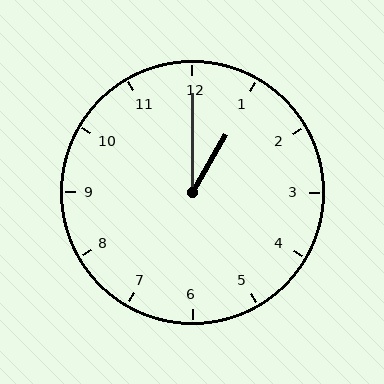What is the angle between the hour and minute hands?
Approximately 30 degrees.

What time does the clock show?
1:00.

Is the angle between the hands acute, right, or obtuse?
It is acute.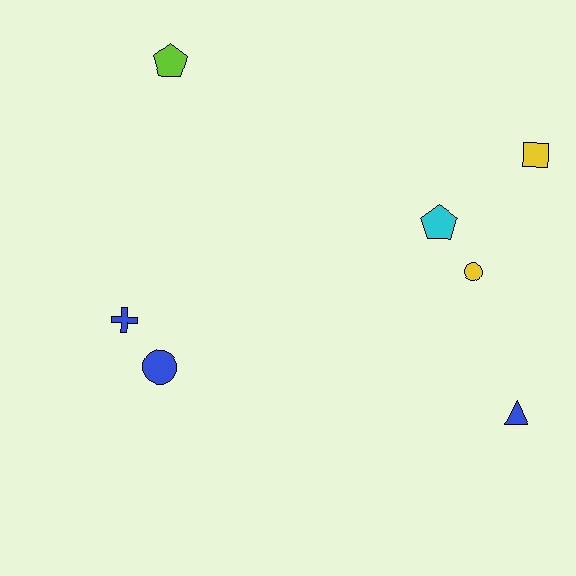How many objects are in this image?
There are 7 objects.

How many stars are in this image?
There are no stars.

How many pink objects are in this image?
There are no pink objects.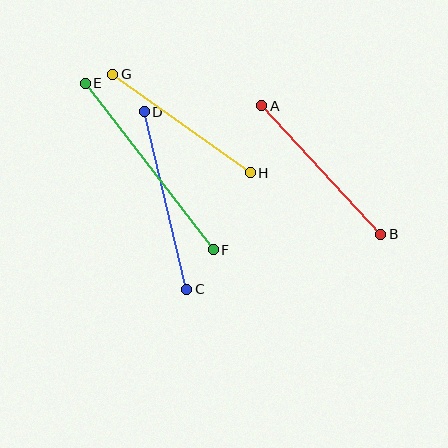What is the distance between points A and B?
The distance is approximately 175 pixels.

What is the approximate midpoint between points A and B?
The midpoint is at approximately (321, 170) pixels.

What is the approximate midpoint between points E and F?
The midpoint is at approximately (149, 167) pixels.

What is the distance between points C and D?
The distance is approximately 183 pixels.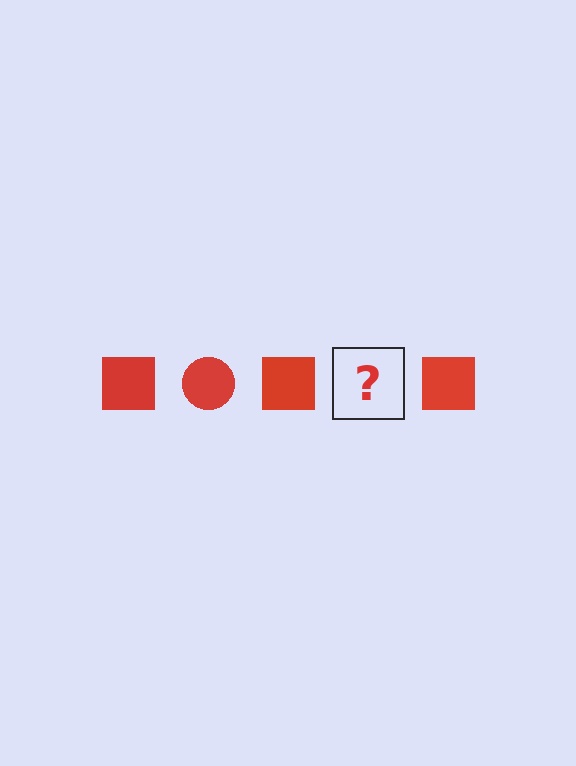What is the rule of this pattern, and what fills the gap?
The rule is that the pattern cycles through square, circle shapes in red. The gap should be filled with a red circle.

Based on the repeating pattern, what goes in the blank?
The blank should be a red circle.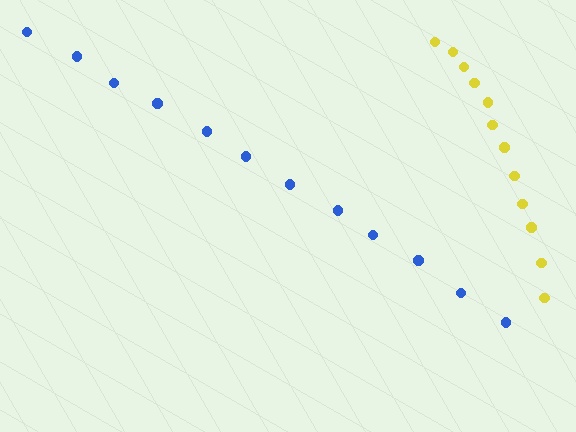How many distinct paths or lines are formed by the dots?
There are 2 distinct paths.